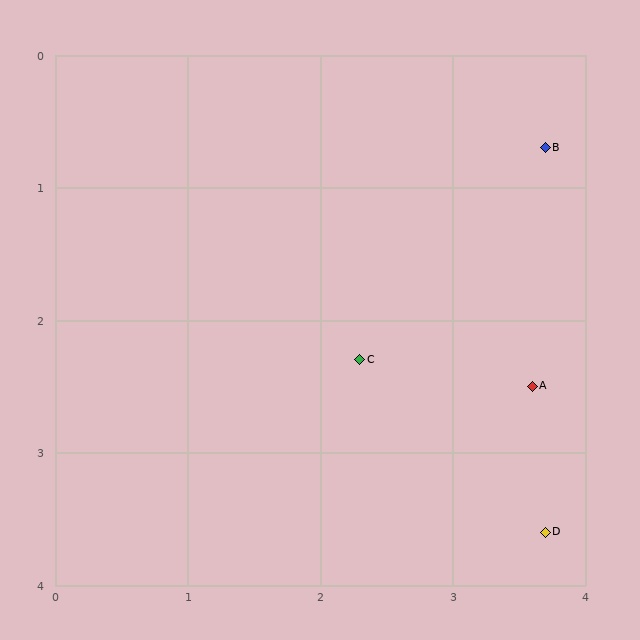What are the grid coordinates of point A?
Point A is at approximately (3.6, 2.5).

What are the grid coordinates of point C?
Point C is at approximately (2.3, 2.3).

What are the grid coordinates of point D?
Point D is at approximately (3.7, 3.6).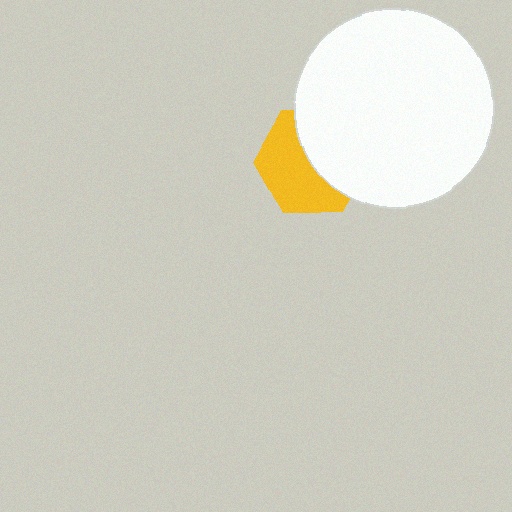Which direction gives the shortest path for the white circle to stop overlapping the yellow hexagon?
Moving right gives the shortest separation.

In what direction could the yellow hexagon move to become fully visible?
The yellow hexagon could move left. That would shift it out from behind the white circle entirely.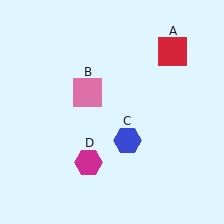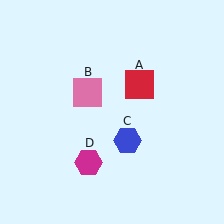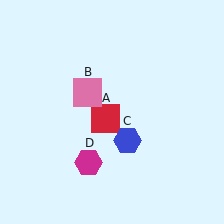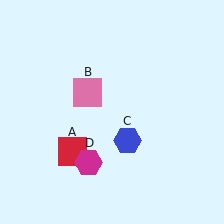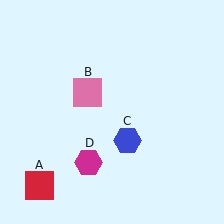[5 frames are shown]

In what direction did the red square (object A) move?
The red square (object A) moved down and to the left.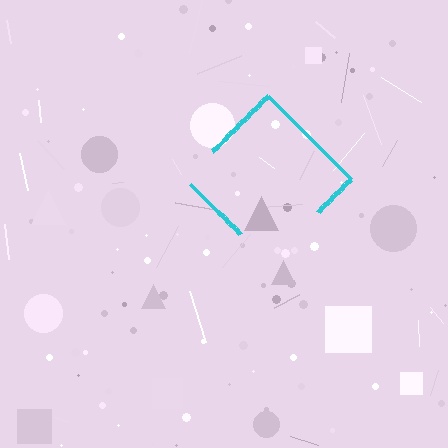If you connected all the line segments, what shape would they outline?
They would outline a diamond.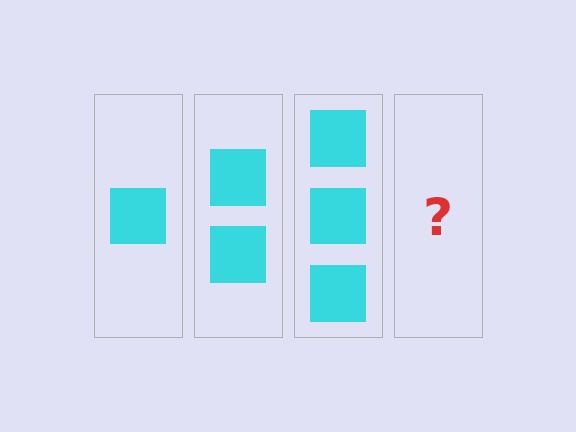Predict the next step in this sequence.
The next step is 4 squares.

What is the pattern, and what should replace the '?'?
The pattern is that each step adds one more square. The '?' should be 4 squares.